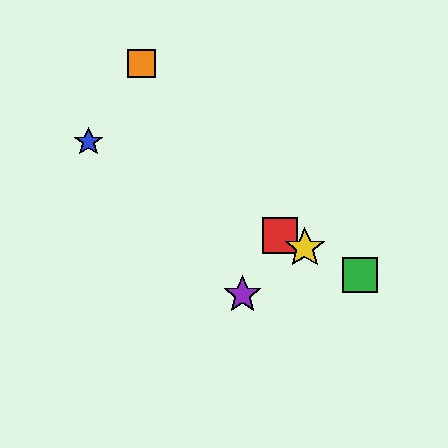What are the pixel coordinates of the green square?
The green square is at (360, 275).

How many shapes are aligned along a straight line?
4 shapes (the red square, the blue star, the green square, the yellow star) are aligned along a straight line.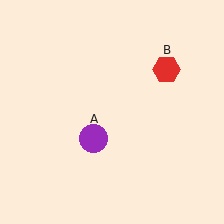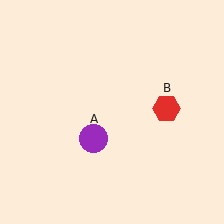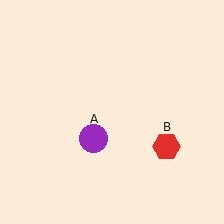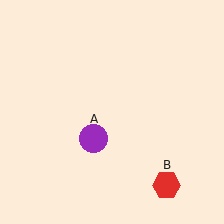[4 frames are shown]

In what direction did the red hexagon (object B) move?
The red hexagon (object B) moved down.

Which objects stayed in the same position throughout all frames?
Purple circle (object A) remained stationary.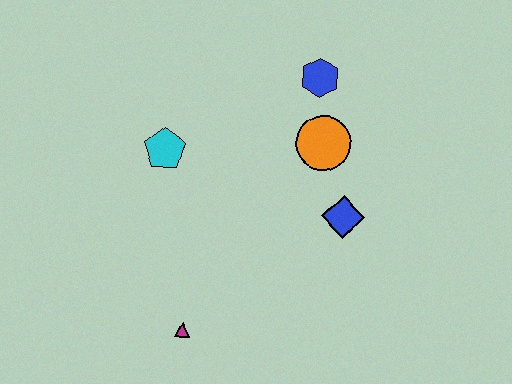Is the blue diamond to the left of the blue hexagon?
No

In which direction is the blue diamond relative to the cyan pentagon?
The blue diamond is to the right of the cyan pentagon.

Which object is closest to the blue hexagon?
The orange circle is closest to the blue hexagon.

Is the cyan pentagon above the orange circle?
No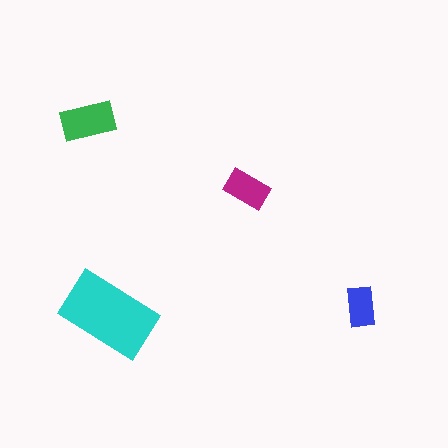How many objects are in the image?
There are 4 objects in the image.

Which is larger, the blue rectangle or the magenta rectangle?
The magenta one.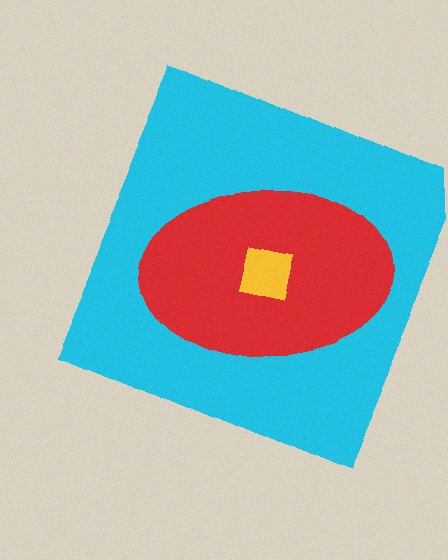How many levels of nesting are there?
3.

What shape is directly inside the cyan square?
The red ellipse.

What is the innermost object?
The yellow square.